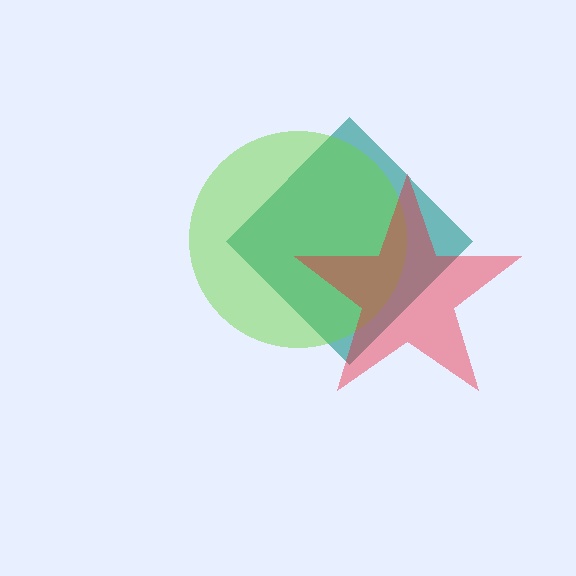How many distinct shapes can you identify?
There are 3 distinct shapes: a teal diamond, a lime circle, a red star.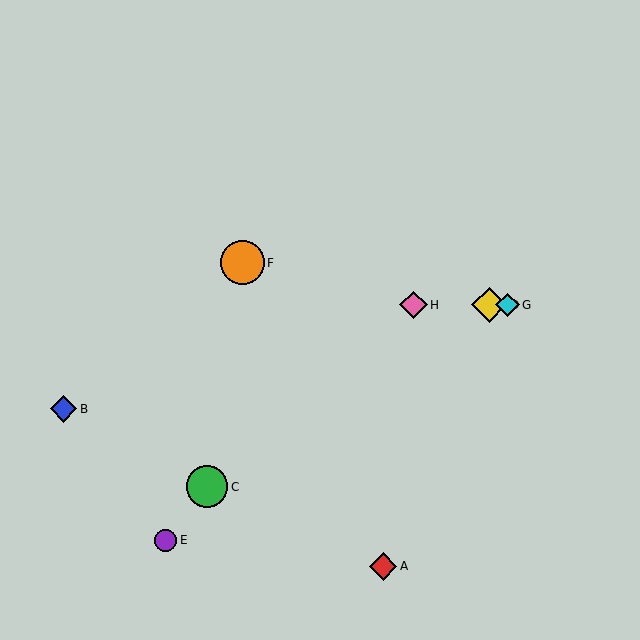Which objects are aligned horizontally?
Objects D, G, H are aligned horizontally.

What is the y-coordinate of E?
Object E is at y≈540.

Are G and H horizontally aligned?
Yes, both are at y≈305.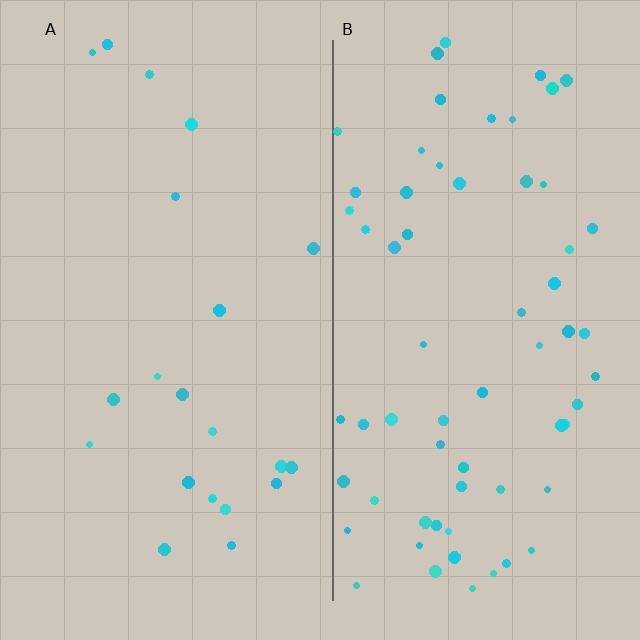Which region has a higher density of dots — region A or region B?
B (the right).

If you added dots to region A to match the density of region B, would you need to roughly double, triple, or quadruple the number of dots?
Approximately triple.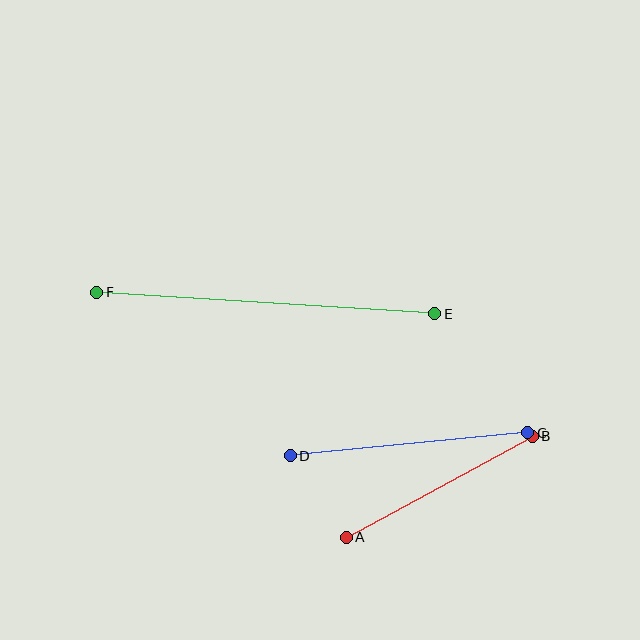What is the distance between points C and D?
The distance is approximately 238 pixels.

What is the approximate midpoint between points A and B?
The midpoint is at approximately (439, 487) pixels.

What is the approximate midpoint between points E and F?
The midpoint is at approximately (266, 303) pixels.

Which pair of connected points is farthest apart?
Points E and F are farthest apart.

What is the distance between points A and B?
The distance is approximately 212 pixels.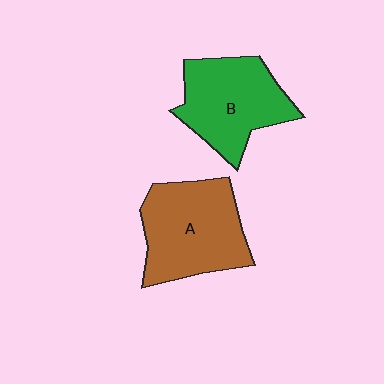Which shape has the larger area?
Shape A (brown).